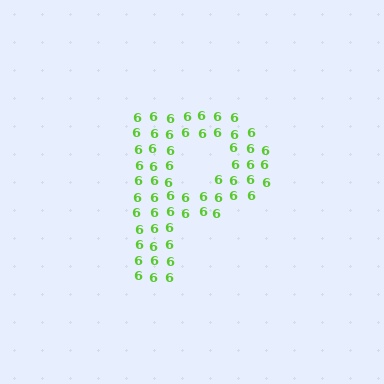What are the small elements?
The small elements are digit 6's.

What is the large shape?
The large shape is the letter P.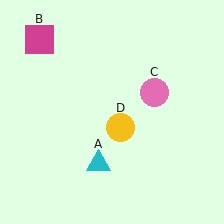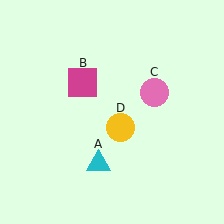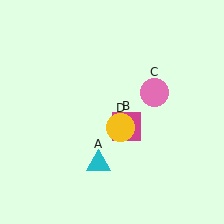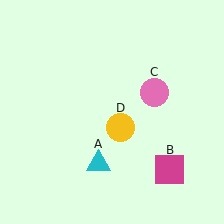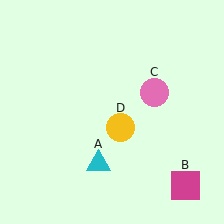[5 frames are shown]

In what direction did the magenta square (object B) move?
The magenta square (object B) moved down and to the right.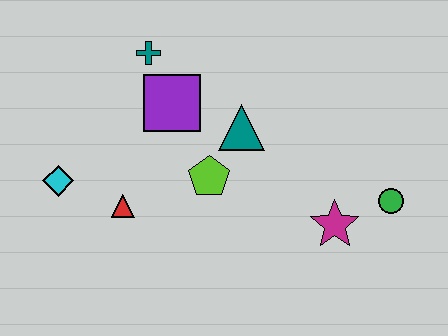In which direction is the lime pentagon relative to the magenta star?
The lime pentagon is to the left of the magenta star.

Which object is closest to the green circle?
The magenta star is closest to the green circle.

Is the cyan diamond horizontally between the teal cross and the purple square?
No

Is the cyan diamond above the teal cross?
No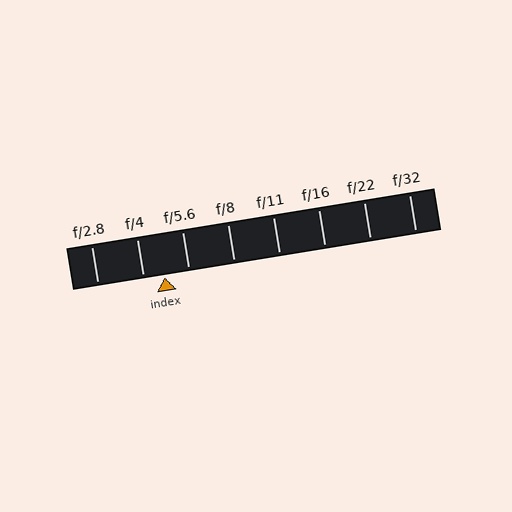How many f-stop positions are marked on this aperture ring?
There are 8 f-stop positions marked.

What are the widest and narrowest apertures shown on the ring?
The widest aperture shown is f/2.8 and the narrowest is f/32.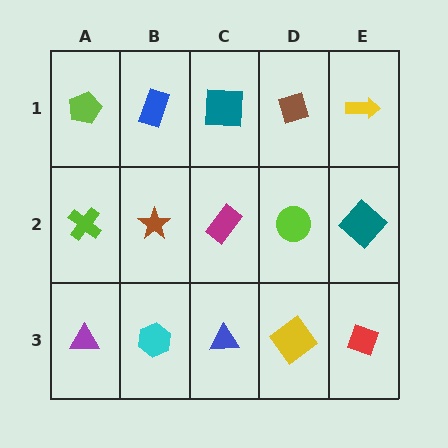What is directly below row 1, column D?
A lime circle.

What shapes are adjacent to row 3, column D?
A lime circle (row 2, column D), a blue triangle (row 3, column C), a red diamond (row 3, column E).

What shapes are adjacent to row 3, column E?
A teal diamond (row 2, column E), a yellow diamond (row 3, column D).